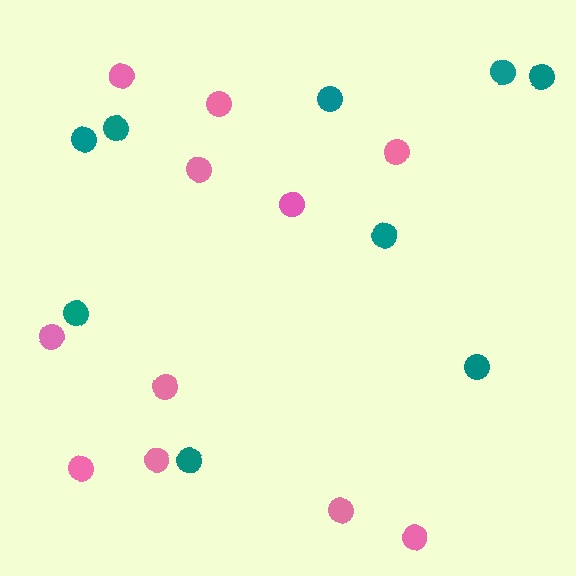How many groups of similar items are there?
There are 2 groups: one group of pink circles (11) and one group of teal circles (9).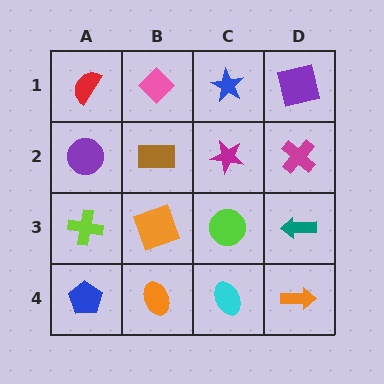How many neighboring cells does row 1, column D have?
2.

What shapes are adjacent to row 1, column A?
A purple circle (row 2, column A), a pink diamond (row 1, column B).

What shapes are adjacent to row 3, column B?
A brown rectangle (row 2, column B), an orange ellipse (row 4, column B), a lime cross (row 3, column A), a lime circle (row 3, column C).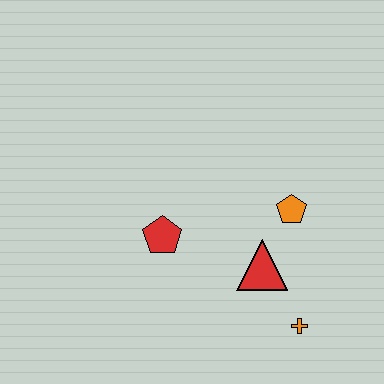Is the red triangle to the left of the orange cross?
Yes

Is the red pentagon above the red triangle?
Yes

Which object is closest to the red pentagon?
The red triangle is closest to the red pentagon.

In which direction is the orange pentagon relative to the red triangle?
The orange pentagon is above the red triangle.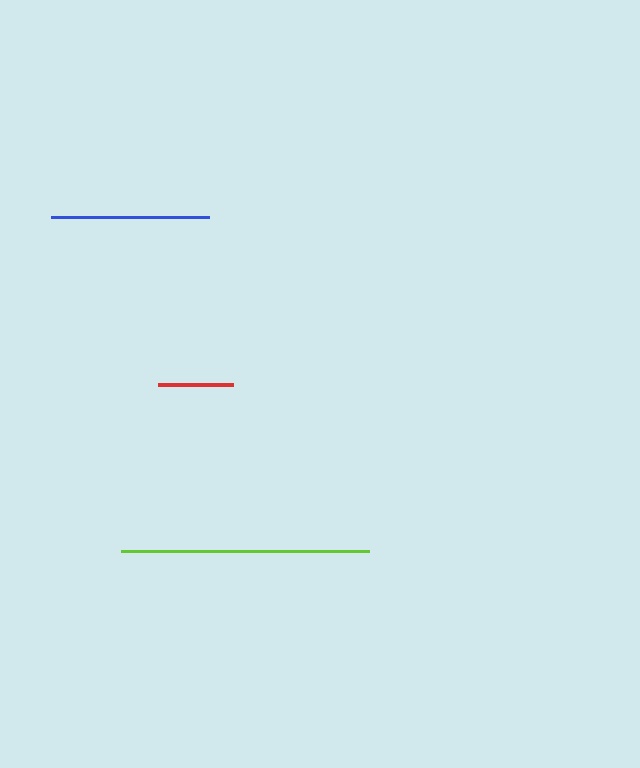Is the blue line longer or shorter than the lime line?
The lime line is longer than the blue line.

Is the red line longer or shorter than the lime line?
The lime line is longer than the red line.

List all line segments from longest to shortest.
From longest to shortest: lime, blue, red.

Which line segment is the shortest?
The red line is the shortest at approximately 74 pixels.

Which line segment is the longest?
The lime line is the longest at approximately 248 pixels.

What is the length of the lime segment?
The lime segment is approximately 248 pixels long.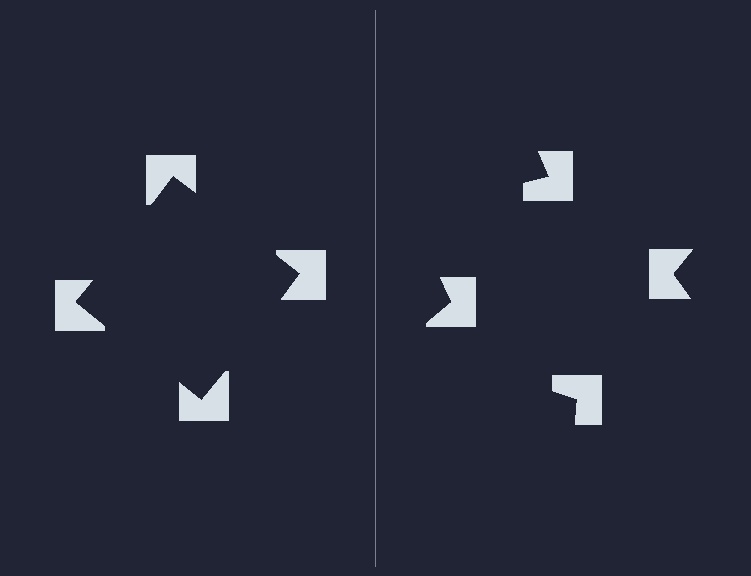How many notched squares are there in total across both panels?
8 — 4 on each side.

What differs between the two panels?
The notched squares are positioned identically on both sides; only the wedge orientations differ. On the left they align to a square; on the right they are misaligned.